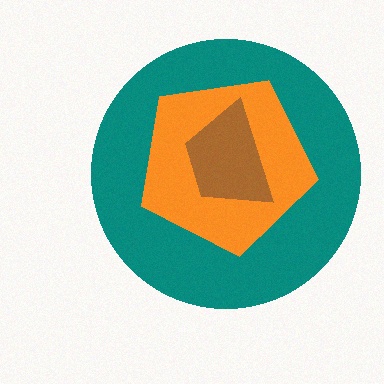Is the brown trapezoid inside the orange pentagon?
Yes.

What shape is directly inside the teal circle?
The orange pentagon.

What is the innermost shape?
The brown trapezoid.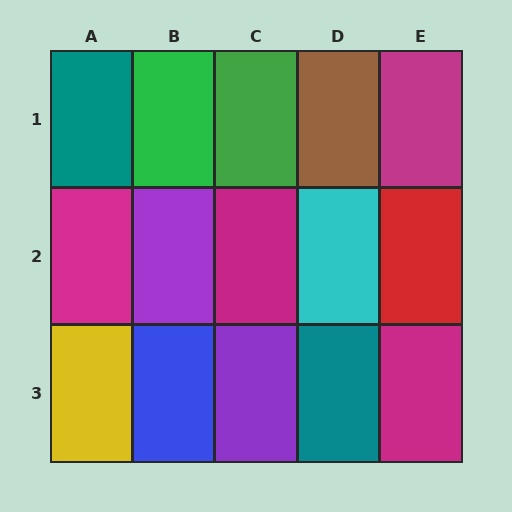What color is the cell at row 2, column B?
Purple.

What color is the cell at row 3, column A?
Yellow.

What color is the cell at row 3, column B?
Blue.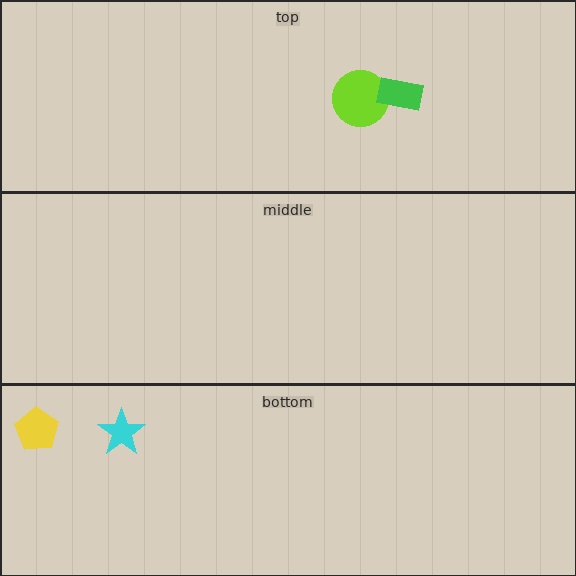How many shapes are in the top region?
2.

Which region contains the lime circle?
The top region.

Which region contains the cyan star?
The bottom region.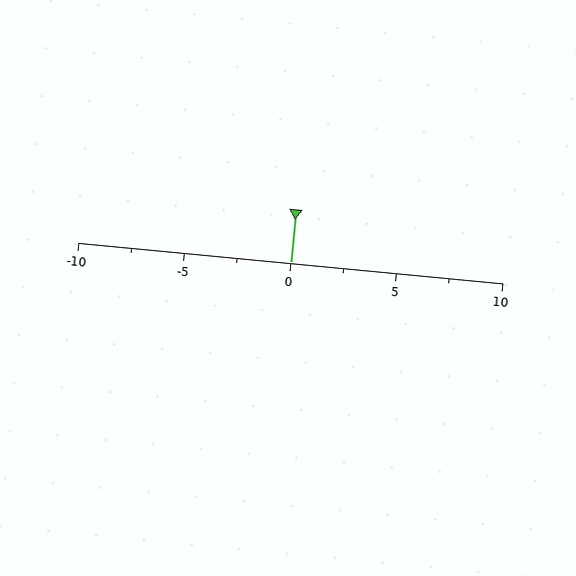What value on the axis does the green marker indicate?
The marker indicates approximately 0.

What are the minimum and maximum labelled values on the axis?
The axis runs from -10 to 10.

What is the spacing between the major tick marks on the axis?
The major ticks are spaced 5 apart.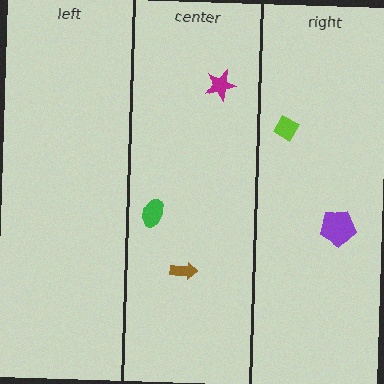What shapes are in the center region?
The brown arrow, the magenta star, the green ellipse.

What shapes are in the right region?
The lime diamond, the purple pentagon.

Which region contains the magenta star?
The center region.